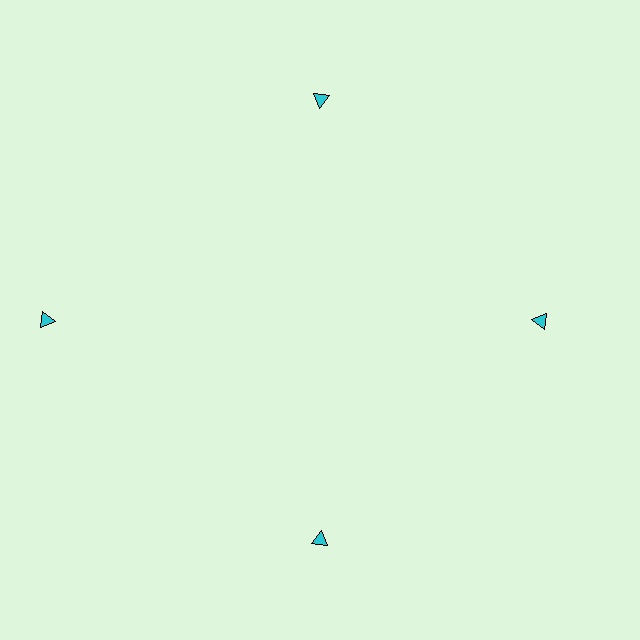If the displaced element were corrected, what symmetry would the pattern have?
It would have 4-fold rotational symmetry — the pattern would map onto itself every 90 degrees.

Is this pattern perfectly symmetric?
No. The 4 cyan triangles are arranged in a ring, but one element near the 9 o'clock position is pushed outward from the center, breaking the 4-fold rotational symmetry.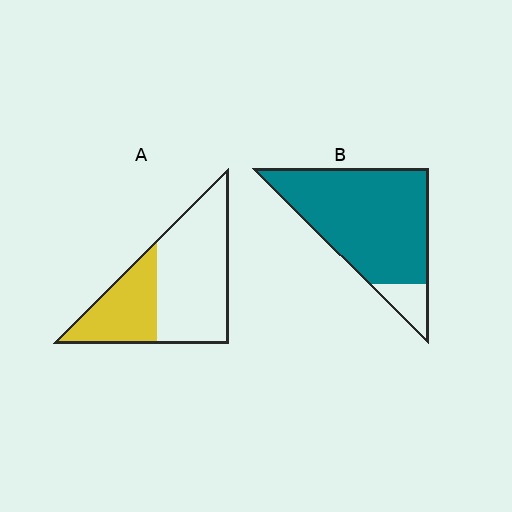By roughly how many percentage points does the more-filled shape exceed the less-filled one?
By roughly 55 percentage points (B over A).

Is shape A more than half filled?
No.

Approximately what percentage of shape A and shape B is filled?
A is approximately 35% and B is approximately 90%.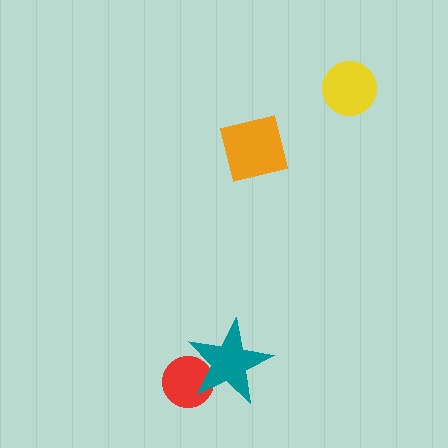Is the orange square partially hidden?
No, no other shape covers it.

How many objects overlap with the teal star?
1 object overlaps with the teal star.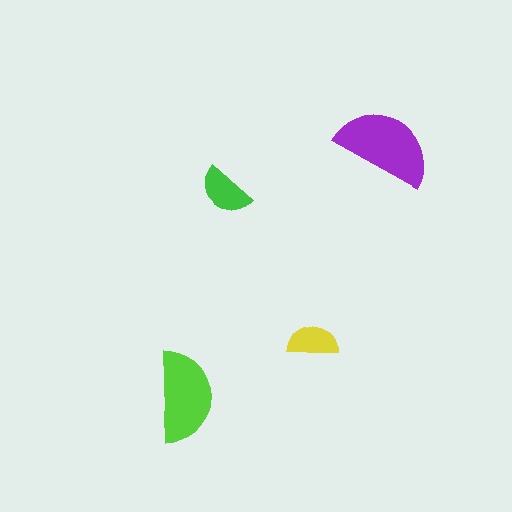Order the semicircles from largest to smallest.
the purple one, the lime one, the green one, the yellow one.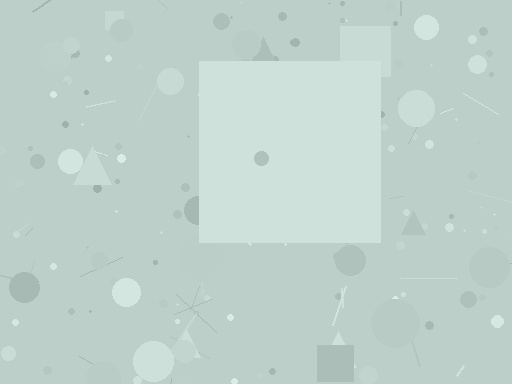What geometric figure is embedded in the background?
A square is embedded in the background.